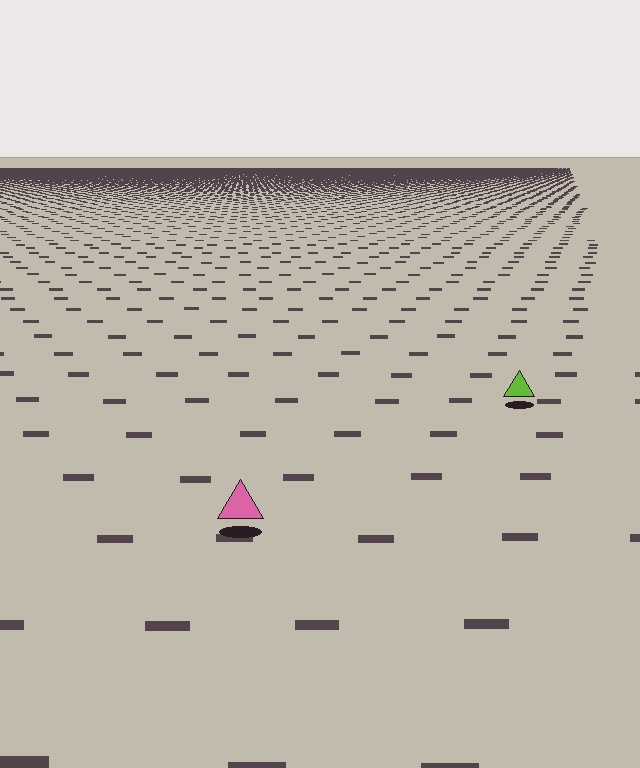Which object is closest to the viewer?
The pink triangle is closest. The texture marks near it are larger and more spread out.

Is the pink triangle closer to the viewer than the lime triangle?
Yes. The pink triangle is closer — you can tell from the texture gradient: the ground texture is coarser near it.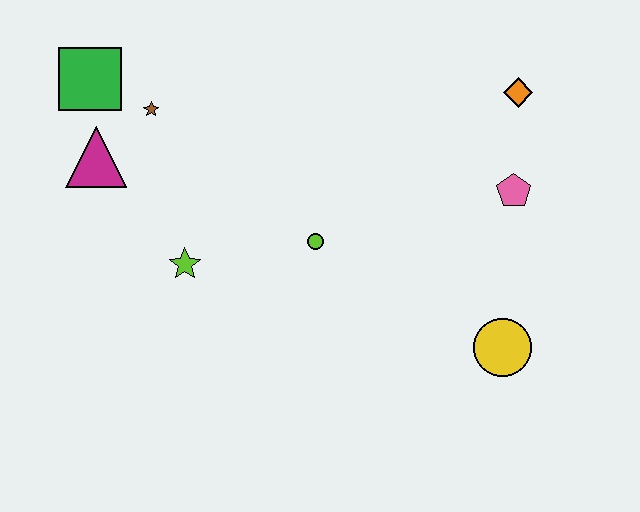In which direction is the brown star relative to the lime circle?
The brown star is to the left of the lime circle.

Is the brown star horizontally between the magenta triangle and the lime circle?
Yes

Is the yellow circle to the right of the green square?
Yes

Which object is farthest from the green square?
The yellow circle is farthest from the green square.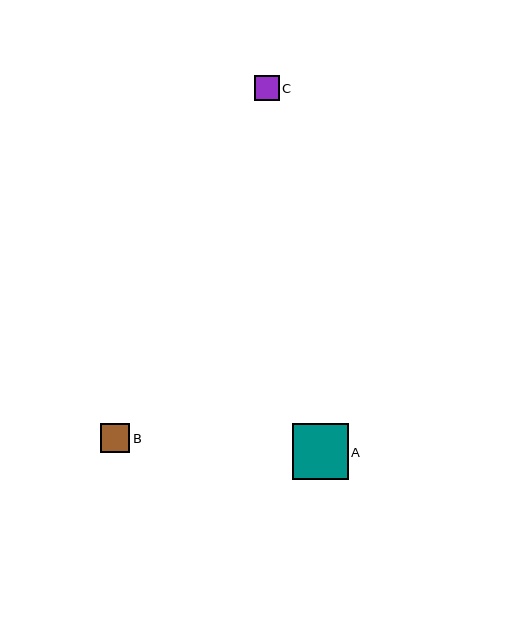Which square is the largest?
Square A is the largest with a size of approximately 56 pixels.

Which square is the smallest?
Square C is the smallest with a size of approximately 25 pixels.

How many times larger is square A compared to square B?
Square A is approximately 2.0 times the size of square B.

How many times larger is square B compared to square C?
Square B is approximately 1.1 times the size of square C.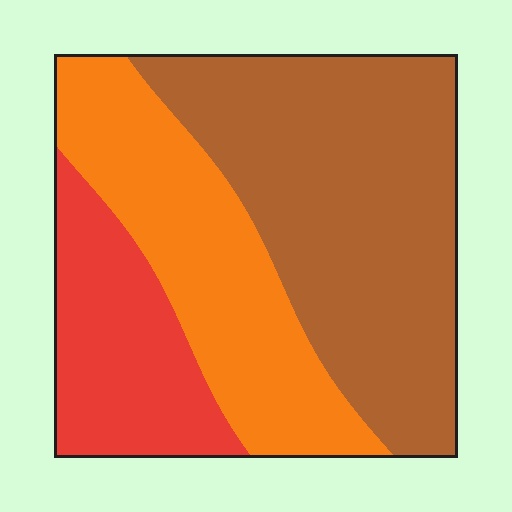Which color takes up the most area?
Brown, at roughly 50%.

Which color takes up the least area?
Red, at roughly 20%.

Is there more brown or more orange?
Brown.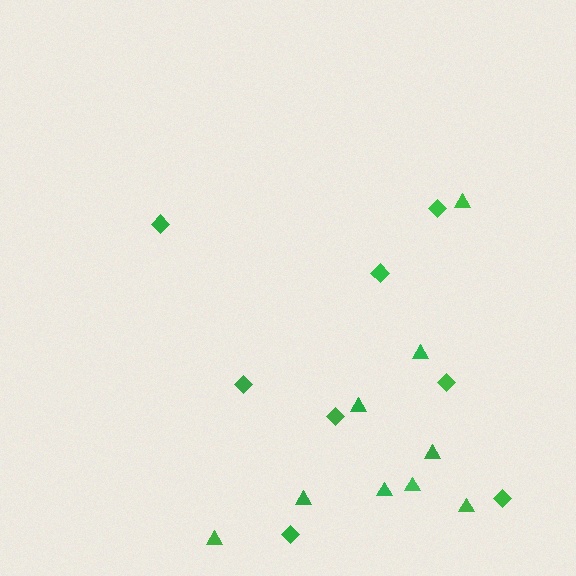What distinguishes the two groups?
There are 2 groups: one group of triangles (9) and one group of diamonds (8).